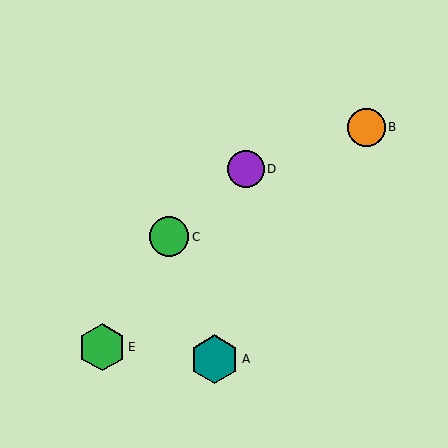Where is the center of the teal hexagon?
The center of the teal hexagon is at (214, 359).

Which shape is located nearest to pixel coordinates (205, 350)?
The teal hexagon (labeled A) at (214, 359) is nearest to that location.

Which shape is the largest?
The teal hexagon (labeled A) is the largest.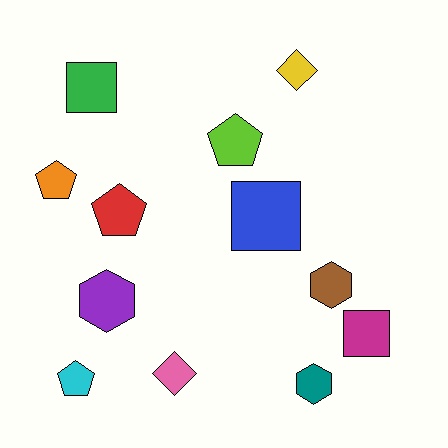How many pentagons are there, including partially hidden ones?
There are 4 pentagons.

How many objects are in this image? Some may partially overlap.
There are 12 objects.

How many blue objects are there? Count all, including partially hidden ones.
There is 1 blue object.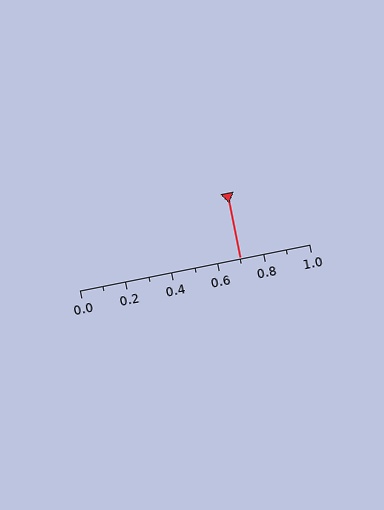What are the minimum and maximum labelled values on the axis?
The axis runs from 0.0 to 1.0.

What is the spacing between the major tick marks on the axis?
The major ticks are spaced 0.2 apart.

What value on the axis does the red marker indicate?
The marker indicates approximately 0.7.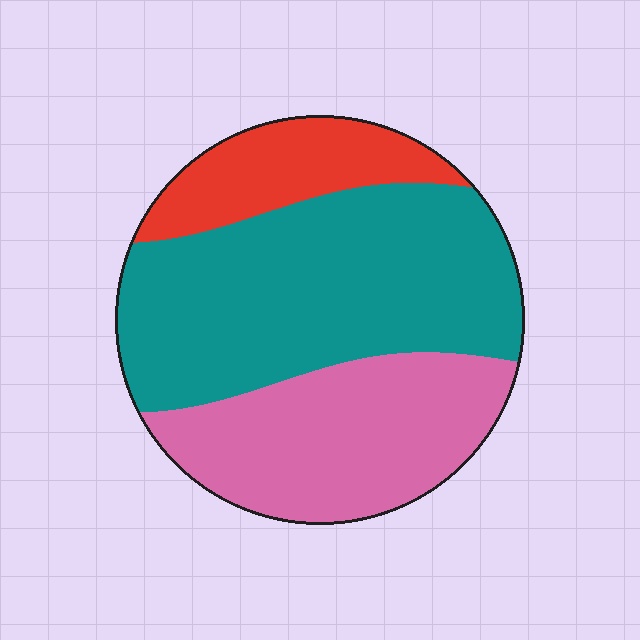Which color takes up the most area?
Teal, at roughly 50%.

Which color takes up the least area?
Red, at roughly 15%.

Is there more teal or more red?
Teal.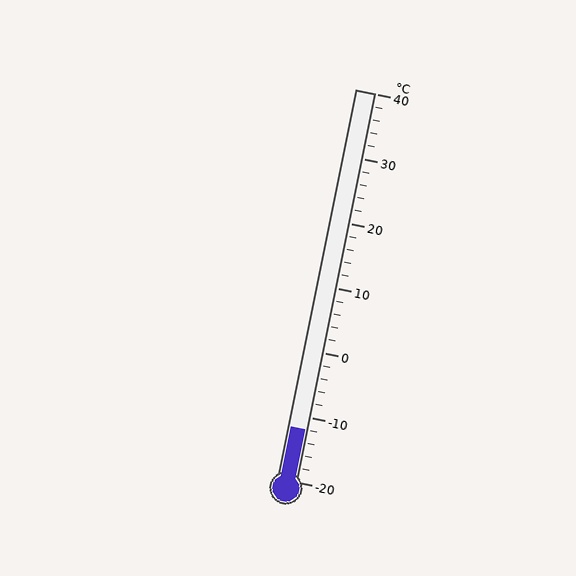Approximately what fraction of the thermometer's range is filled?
The thermometer is filled to approximately 15% of its range.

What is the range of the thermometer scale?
The thermometer scale ranges from -20°C to 40°C.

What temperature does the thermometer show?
The thermometer shows approximately -12°C.